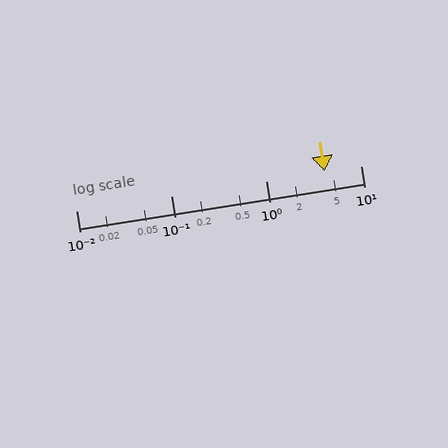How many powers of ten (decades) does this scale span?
The scale spans 3 decades, from 0.01 to 10.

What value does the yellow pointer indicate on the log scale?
The pointer indicates approximately 4.2.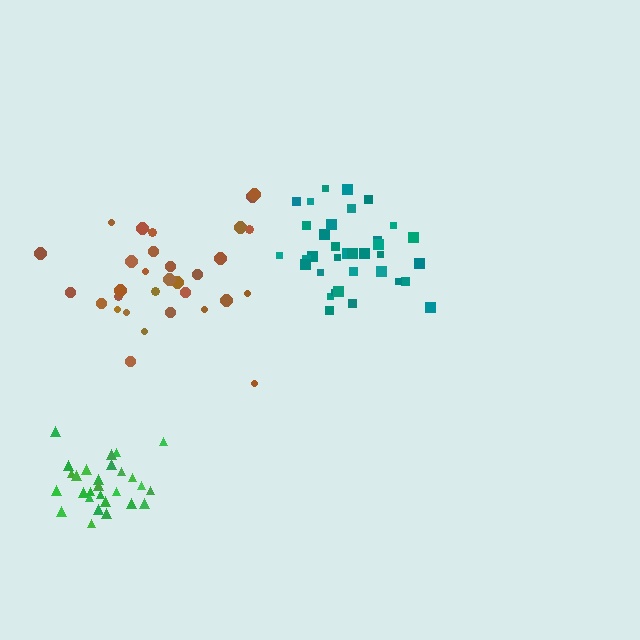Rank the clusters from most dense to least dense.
green, teal, brown.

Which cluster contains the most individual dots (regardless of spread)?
Teal (35).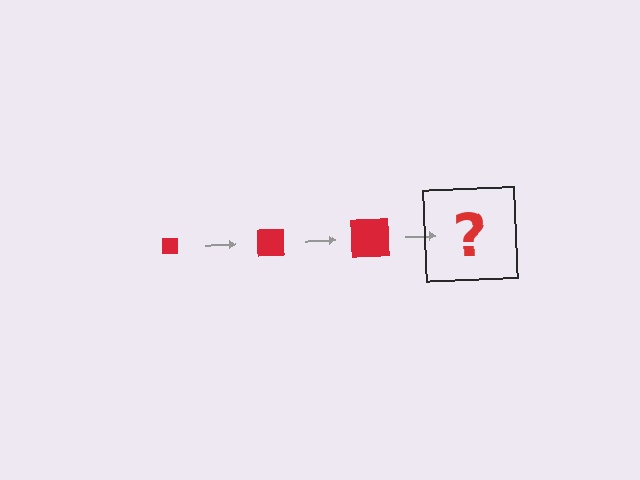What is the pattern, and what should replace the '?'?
The pattern is that the square gets progressively larger each step. The '?' should be a red square, larger than the previous one.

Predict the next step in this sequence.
The next step is a red square, larger than the previous one.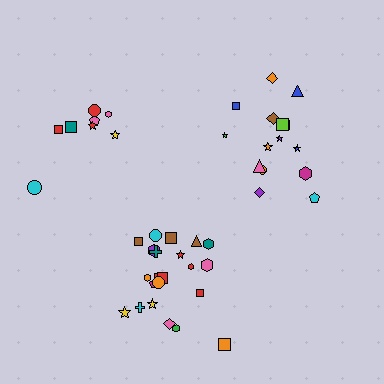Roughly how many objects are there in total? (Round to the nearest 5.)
Roughly 45 objects in total.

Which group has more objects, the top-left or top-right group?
The top-right group.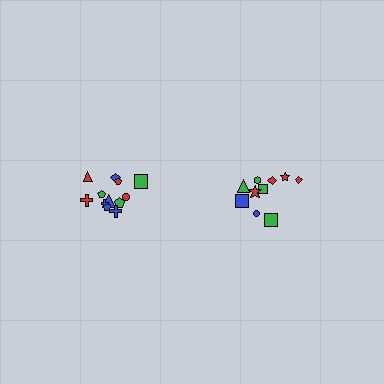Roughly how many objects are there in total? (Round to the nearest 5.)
Roughly 20 objects in total.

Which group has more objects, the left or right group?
The left group.